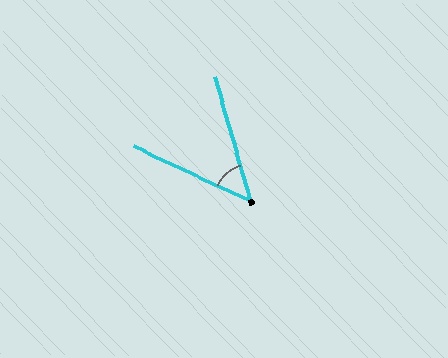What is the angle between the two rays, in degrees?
Approximately 49 degrees.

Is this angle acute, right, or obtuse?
It is acute.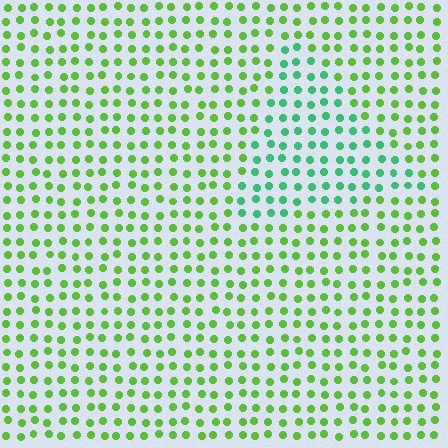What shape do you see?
I see a triangle.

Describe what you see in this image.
The image is filled with small lime elements in a uniform arrangement. A triangle-shaped region is visible where the elements are tinted to a slightly different hue, forming a subtle color boundary.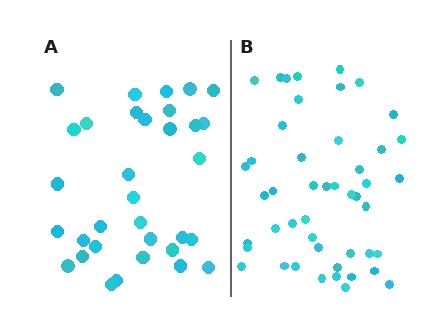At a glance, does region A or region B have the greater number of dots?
Region B (the right region) has more dots.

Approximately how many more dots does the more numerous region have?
Region B has approximately 15 more dots than region A.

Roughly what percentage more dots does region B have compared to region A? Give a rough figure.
About 40% more.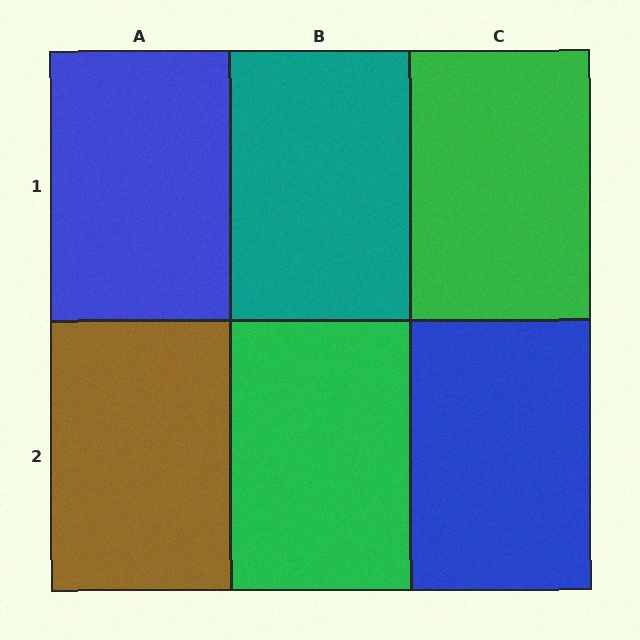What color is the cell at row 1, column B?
Teal.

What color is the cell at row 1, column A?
Blue.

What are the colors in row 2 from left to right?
Brown, green, blue.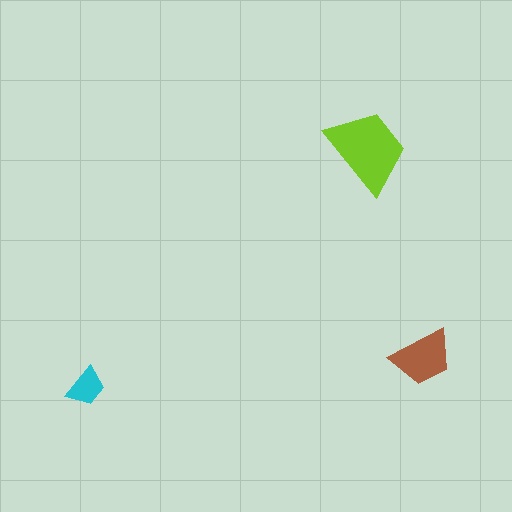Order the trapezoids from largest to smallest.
the lime one, the brown one, the cyan one.